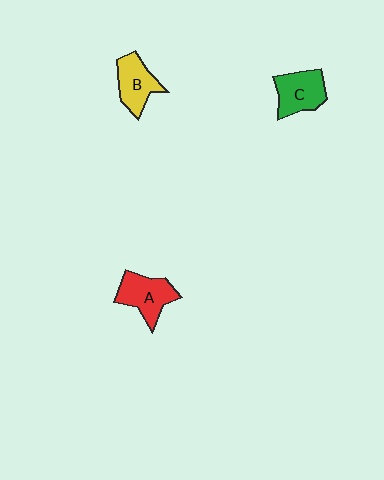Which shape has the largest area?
Shape A (red).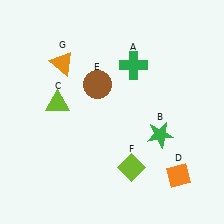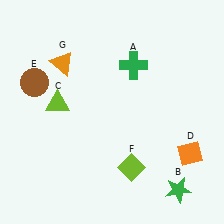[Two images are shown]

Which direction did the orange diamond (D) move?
The orange diamond (D) moved up.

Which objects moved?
The objects that moved are: the green star (B), the orange diamond (D), the brown circle (E).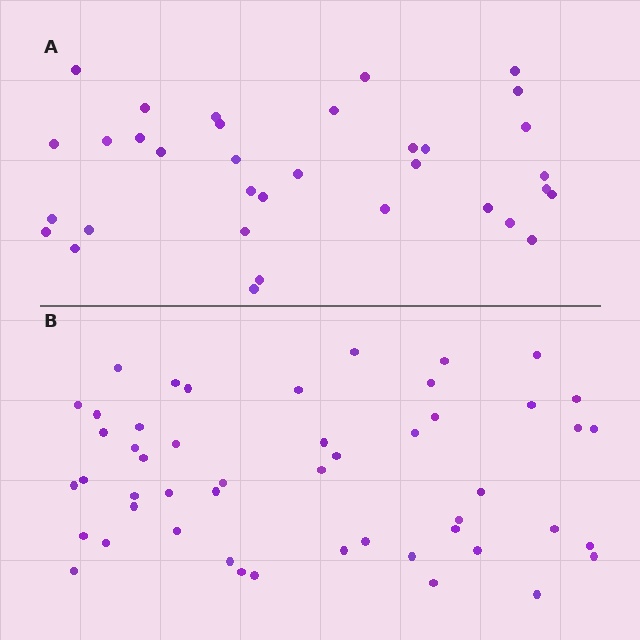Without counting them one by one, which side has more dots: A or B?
Region B (the bottom region) has more dots.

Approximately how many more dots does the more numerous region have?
Region B has approximately 15 more dots than region A.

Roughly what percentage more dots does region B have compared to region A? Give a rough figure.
About 45% more.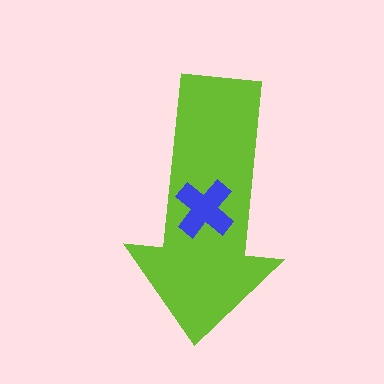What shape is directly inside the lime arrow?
The blue cross.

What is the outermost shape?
The lime arrow.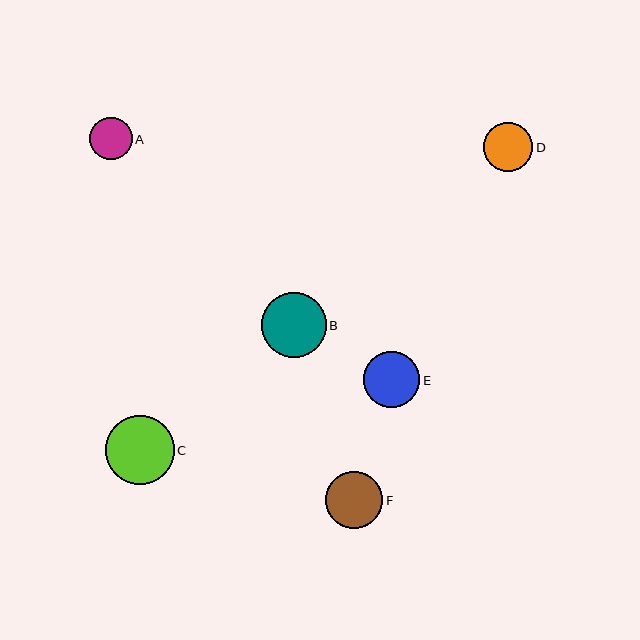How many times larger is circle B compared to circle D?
Circle B is approximately 1.3 times the size of circle D.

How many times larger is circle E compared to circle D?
Circle E is approximately 1.1 times the size of circle D.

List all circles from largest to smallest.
From largest to smallest: C, B, F, E, D, A.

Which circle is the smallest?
Circle A is the smallest with a size of approximately 43 pixels.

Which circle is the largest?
Circle C is the largest with a size of approximately 69 pixels.